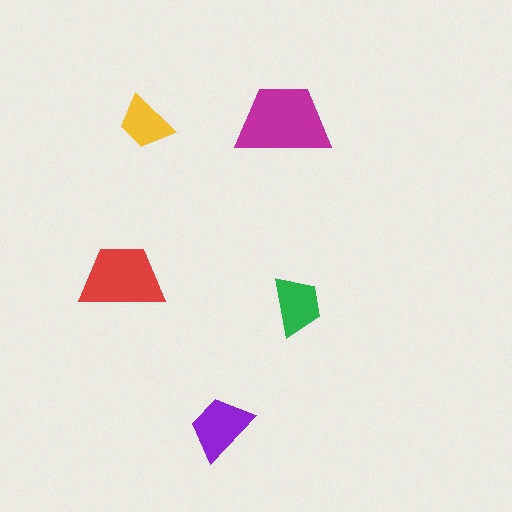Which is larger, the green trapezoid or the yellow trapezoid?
The green one.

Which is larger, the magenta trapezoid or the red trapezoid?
The magenta one.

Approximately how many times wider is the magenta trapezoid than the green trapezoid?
About 1.5 times wider.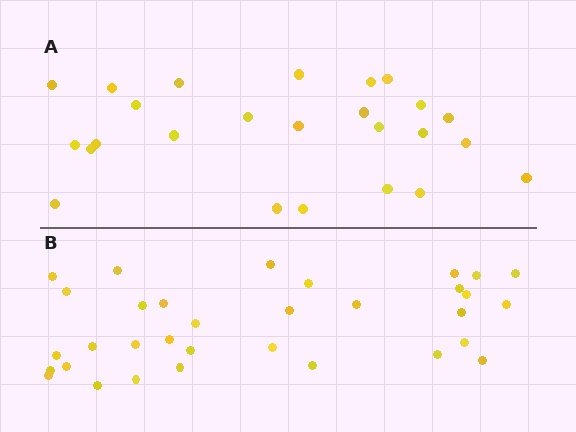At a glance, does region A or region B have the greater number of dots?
Region B (the bottom region) has more dots.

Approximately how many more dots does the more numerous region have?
Region B has roughly 8 or so more dots than region A.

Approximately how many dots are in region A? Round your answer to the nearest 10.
About 20 dots. (The exact count is 25, which rounds to 20.)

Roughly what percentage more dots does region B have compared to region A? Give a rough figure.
About 30% more.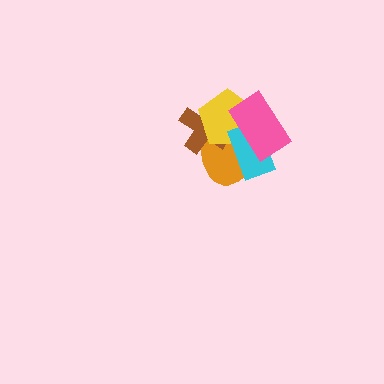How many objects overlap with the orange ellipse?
4 objects overlap with the orange ellipse.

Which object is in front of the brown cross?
The yellow pentagon is in front of the brown cross.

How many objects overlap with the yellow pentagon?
4 objects overlap with the yellow pentagon.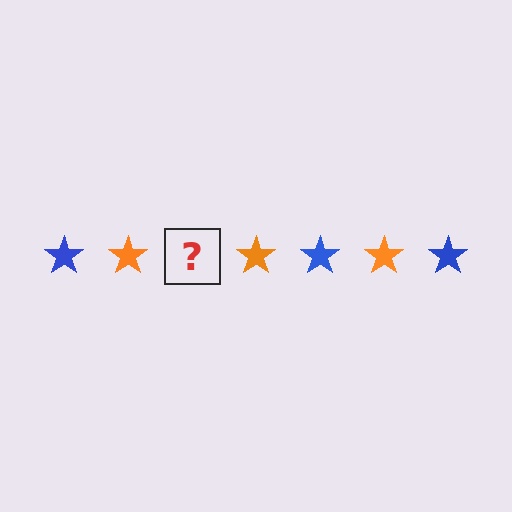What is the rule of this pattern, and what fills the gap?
The rule is that the pattern cycles through blue, orange stars. The gap should be filled with a blue star.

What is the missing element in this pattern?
The missing element is a blue star.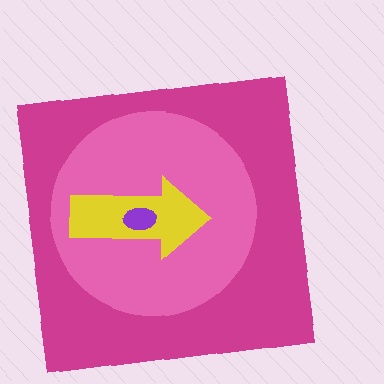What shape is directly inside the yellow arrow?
The purple ellipse.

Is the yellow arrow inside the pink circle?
Yes.